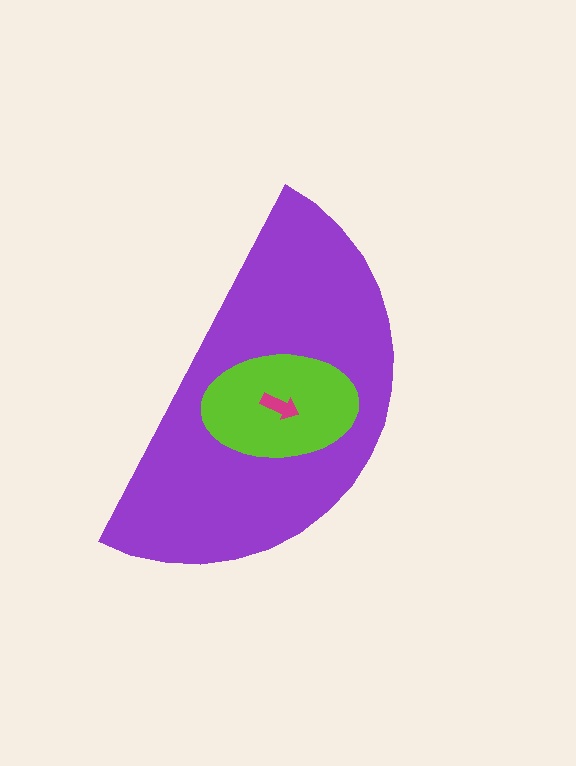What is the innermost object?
The magenta arrow.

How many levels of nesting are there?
3.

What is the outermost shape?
The purple semicircle.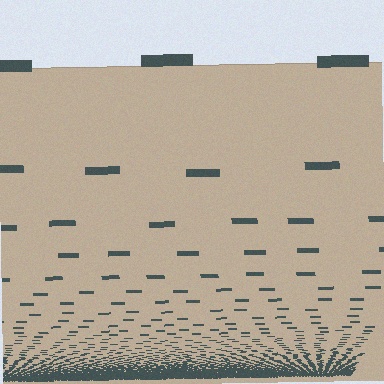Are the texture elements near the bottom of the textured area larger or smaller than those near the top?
Smaller. The gradient is inverted — elements near the bottom are smaller and denser.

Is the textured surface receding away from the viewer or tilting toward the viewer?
The surface appears to tilt toward the viewer. Texture elements get larger and sparser toward the top.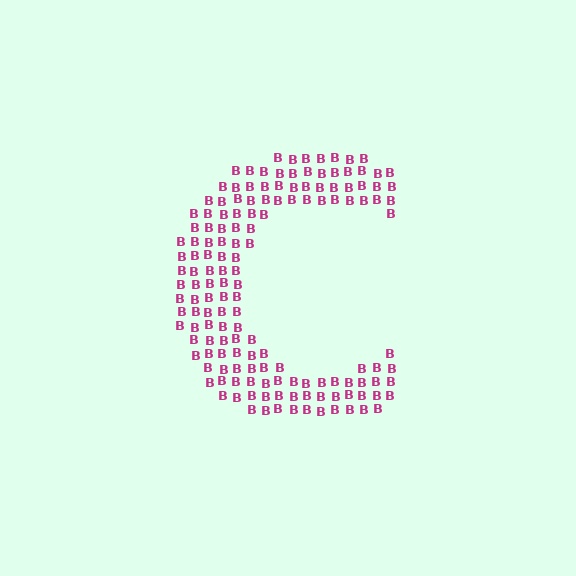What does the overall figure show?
The overall figure shows the letter C.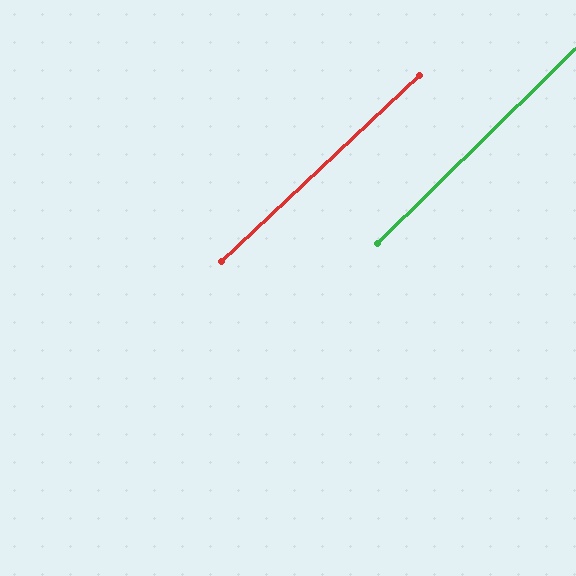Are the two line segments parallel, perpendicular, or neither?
Parallel — their directions differ by only 1.2°.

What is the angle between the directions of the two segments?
Approximately 1 degree.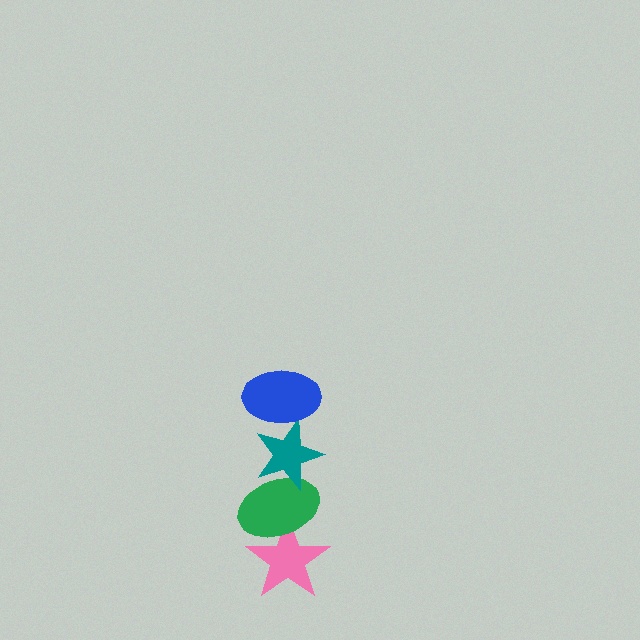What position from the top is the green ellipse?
The green ellipse is 3rd from the top.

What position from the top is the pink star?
The pink star is 4th from the top.